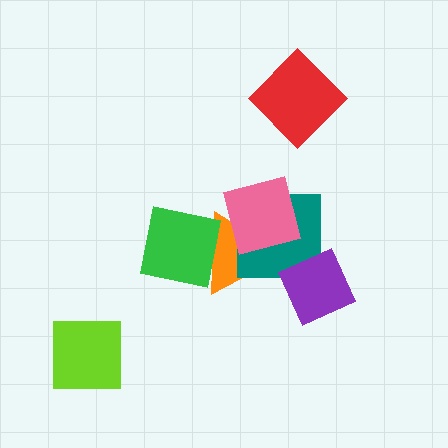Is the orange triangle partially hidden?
Yes, it is partially covered by another shape.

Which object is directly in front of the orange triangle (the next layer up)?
The teal square is directly in front of the orange triangle.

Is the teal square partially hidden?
Yes, it is partially covered by another shape.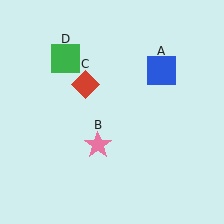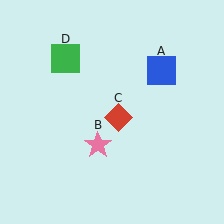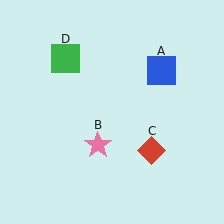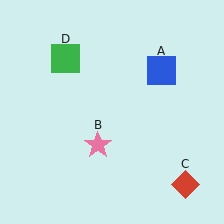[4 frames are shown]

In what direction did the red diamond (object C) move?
The red diamond (object C) moved down and to the right.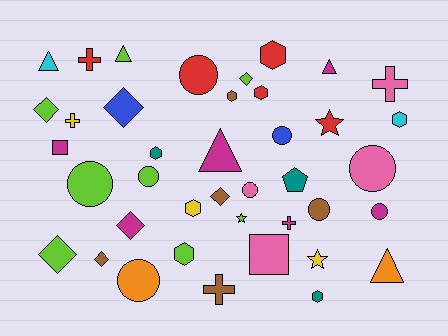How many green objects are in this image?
There are no green objects.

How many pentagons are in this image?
There is 1 pentagon.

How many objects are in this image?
There are 40 objects.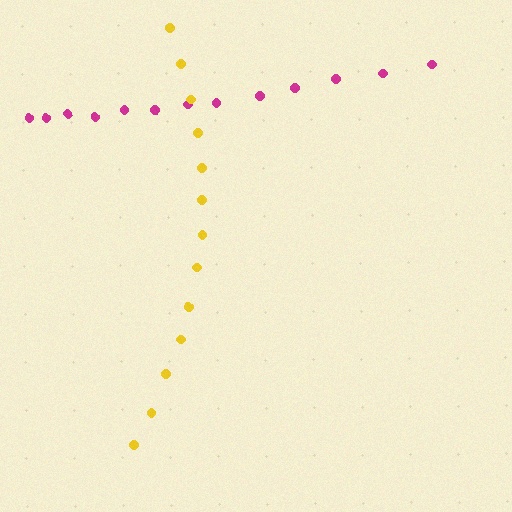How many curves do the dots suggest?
There are 2 distinct paths.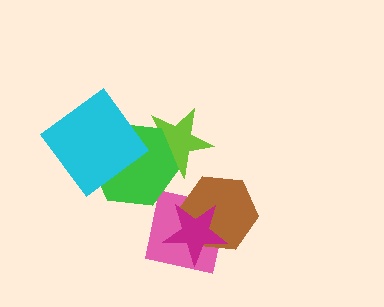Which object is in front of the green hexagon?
The cyan diamond is in front of the green hexagon.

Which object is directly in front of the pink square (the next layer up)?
The brown hexagon is directly in front of the pink square.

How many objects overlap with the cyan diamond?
1 object overlaps with the cyan diamond.